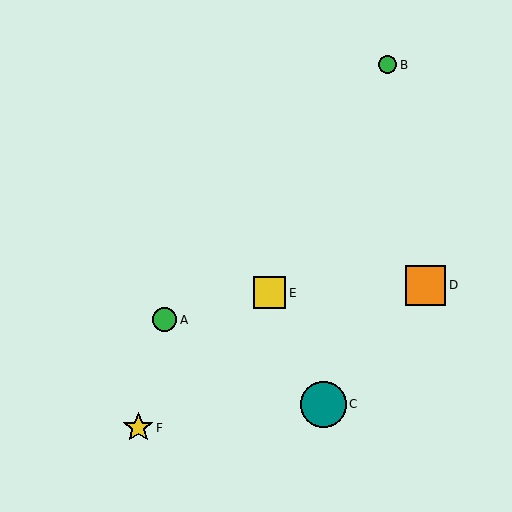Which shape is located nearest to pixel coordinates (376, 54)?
The green circle (labeled B) at (388, 65) is nearest to that location.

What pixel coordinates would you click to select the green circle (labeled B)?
Click at (388, 65) to select the green circle B.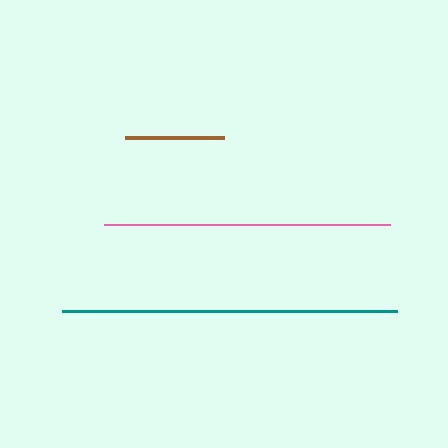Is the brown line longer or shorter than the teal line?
The teal line is longer than the brown line.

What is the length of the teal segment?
The teal segment is approximately 336 pixels long.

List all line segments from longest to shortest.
From longest to shortest: teal, pink, brown.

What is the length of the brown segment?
The brown segment is approximately 99 pixels long.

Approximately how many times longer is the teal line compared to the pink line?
The teal line is approximately 1.2 times the length of the pink line.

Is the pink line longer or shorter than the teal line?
The teal line is longer than the pink line.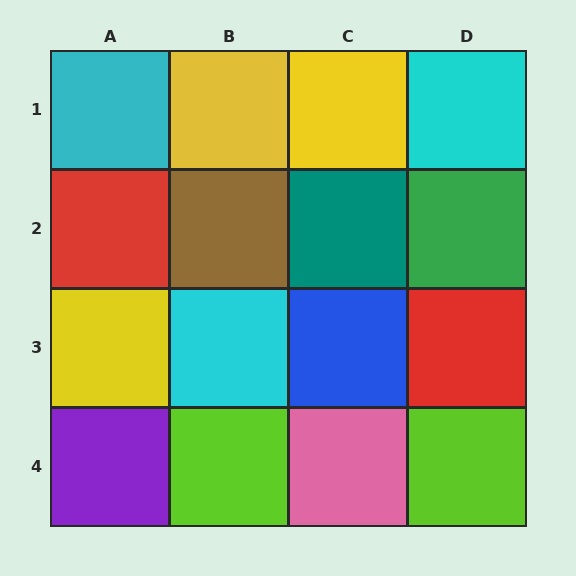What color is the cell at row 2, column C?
Teal.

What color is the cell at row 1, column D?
Cyan.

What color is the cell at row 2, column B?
Brown.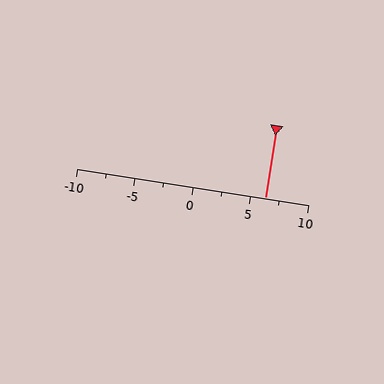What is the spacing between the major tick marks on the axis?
The major ticks are spaced 5 apart.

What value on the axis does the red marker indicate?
The marker indicates approximately 6.2.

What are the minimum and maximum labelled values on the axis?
The axis runs from -10 to 10.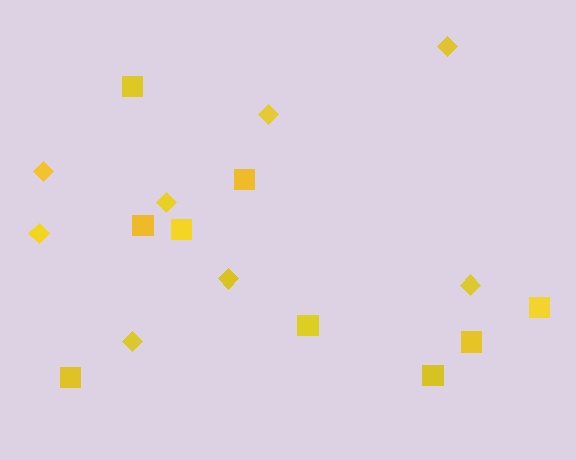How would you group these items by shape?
There are 2 groups: one group of diamonds (8) and one group of squares (9).